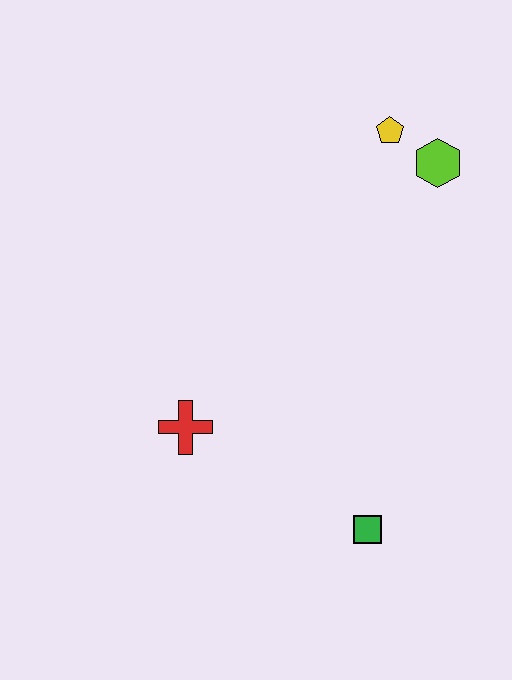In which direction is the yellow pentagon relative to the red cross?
The yellow pentagon is above the red cross.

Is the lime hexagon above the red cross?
Yes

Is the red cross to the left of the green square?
Yes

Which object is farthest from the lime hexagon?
The green square is farthest from the lime hexagon.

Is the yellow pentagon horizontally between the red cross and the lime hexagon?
Yes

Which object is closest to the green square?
The red cross is closest to the green square.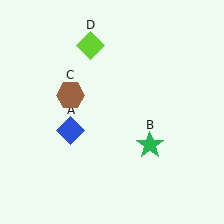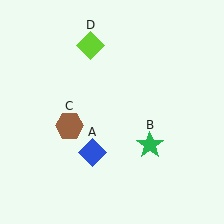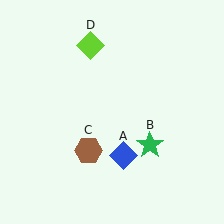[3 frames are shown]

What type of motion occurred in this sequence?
The blue diamond (object A), brown hexagon (object C) rotated counterclockwise around the center of the scene.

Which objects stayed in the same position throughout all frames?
Green star (object B) and lime diamond (object D) remained stationary.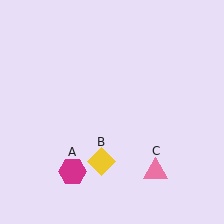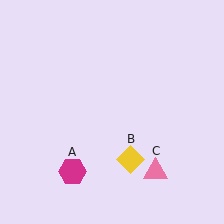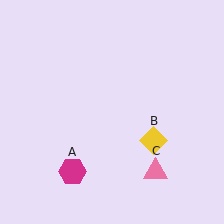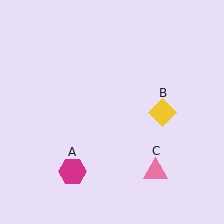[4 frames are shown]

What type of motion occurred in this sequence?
The yellow diamond (object B) rotated counterclockwise around the center of the scene.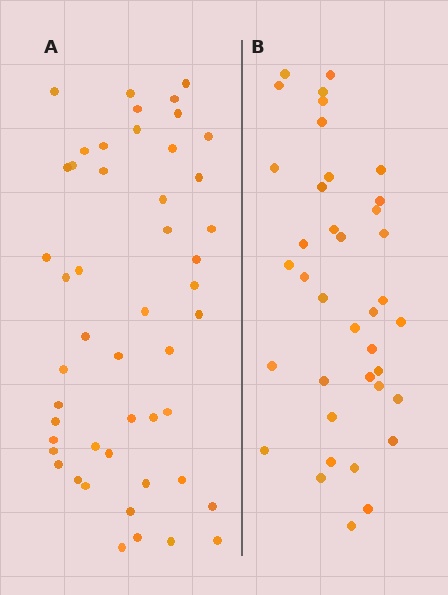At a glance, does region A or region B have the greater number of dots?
Region A (the left region) has more dots.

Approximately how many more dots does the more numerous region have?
Region A has roughly 12 or so more dots than region B.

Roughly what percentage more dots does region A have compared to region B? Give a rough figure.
About 30% more.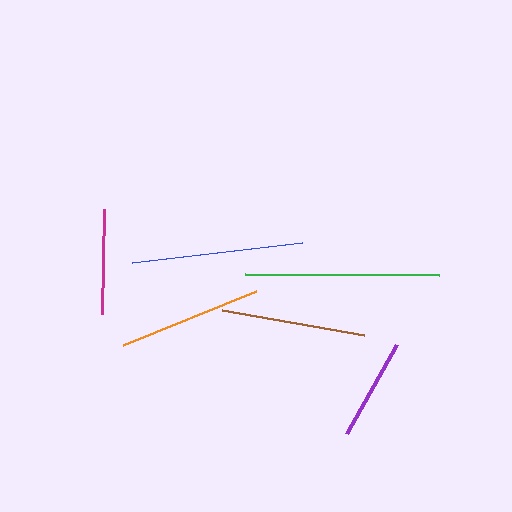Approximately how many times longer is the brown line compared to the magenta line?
The brown line is approximately 1.4 times the length of the magenta line.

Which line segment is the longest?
The green line is the longest at approximately 194 pixels.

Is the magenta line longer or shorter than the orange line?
The orange line is longer than the magenta line.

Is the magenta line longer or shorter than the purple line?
The magenta line is longer than the purple line.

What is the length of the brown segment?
The brown segment is approximately 144 pixels long.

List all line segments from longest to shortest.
From longest to shortest: green, blue, brown, orange, magenta, purple.